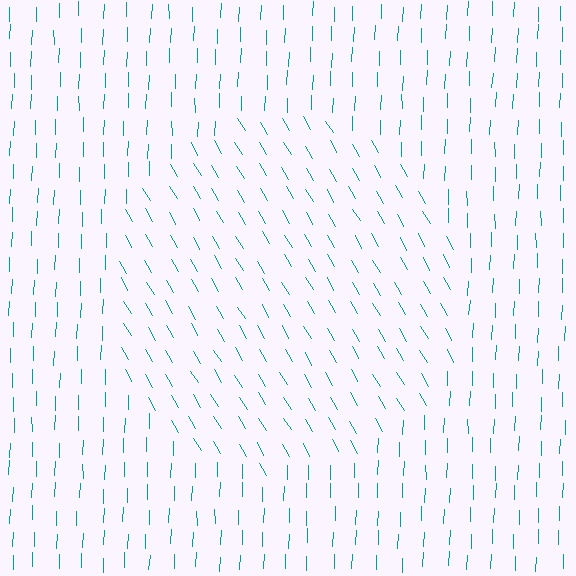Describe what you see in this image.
The image is filled with small teal line segments. A circle region in the image has lines oriented differently from the surrounding lines, creating a visible texture boundary.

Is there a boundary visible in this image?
Yes, there is a texture boundary formed by a change in line orientation.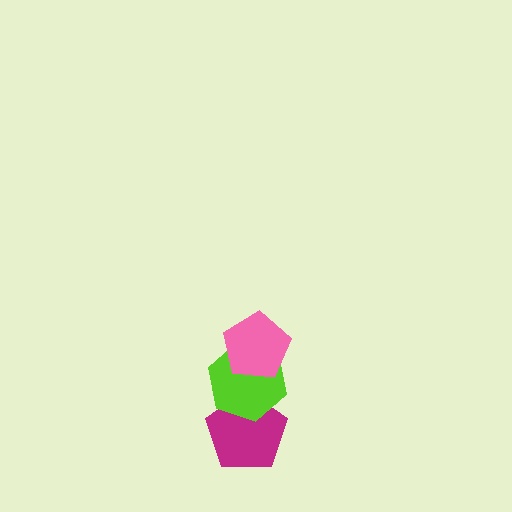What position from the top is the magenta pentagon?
The magenta pentagon is 3rd from the top.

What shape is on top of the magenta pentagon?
The lime hexagon is on top of the magenta pentagon.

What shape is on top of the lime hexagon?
The pink pentagon is on top of the lime hexagon.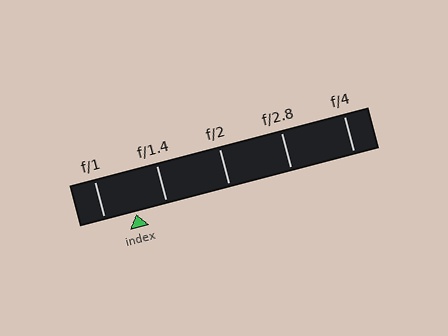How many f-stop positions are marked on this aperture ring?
There are 5 f-stop positions marked.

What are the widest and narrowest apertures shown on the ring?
The widest aperture shown is f/1 and the narrowest is f/4.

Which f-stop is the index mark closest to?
The index mark is closest to f/1.4.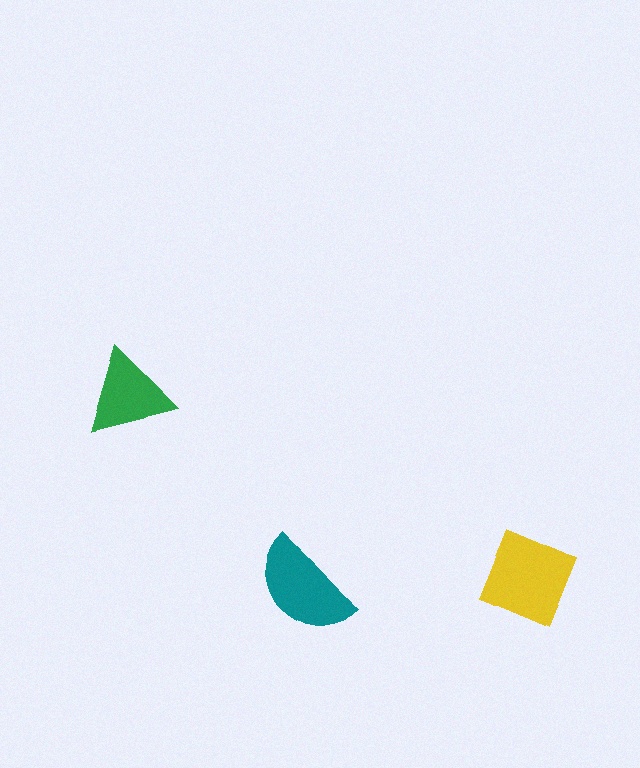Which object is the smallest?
The green triangle.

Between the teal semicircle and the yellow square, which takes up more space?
The yellow square.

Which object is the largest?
The yellow square.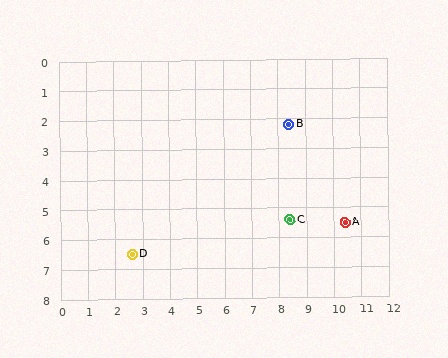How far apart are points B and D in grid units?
Points B and D are about 7.2 grid units apart.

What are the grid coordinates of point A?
Point A is at approximately (10.4, 5.5).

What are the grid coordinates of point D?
Point D is at approximately (2.6, 6.5).